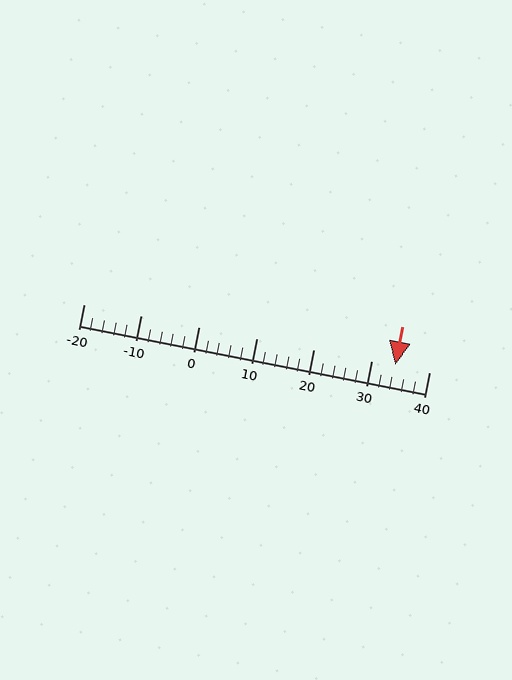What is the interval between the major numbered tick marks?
The major tick marks are spaced 10 units apart.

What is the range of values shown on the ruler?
The ruler shows values from -20 to 40.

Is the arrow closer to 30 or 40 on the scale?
The arrow is closer to 30.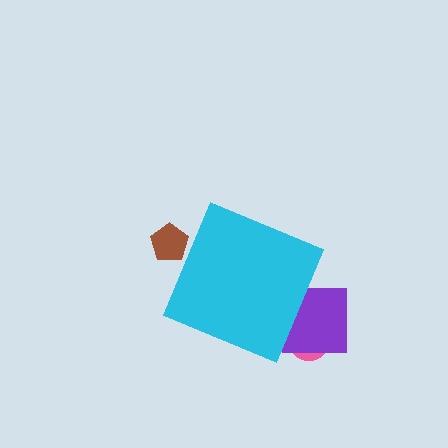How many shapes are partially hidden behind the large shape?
3 shapes are partially hidden.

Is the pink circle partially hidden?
Yes, the pink circle is partially hidden behind the cyan diamond.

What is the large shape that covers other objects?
A cyan diamond.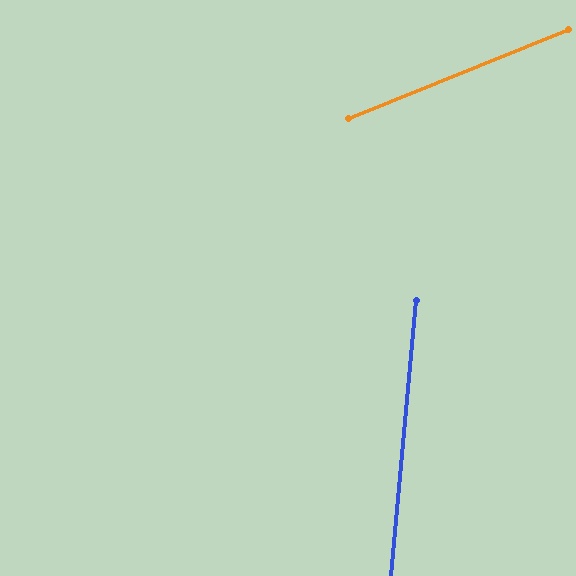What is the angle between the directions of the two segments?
Approximately 63 degrees.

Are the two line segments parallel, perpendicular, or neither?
Neither parallel nor perpendicular — they differ by about 63°.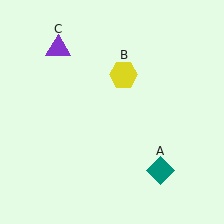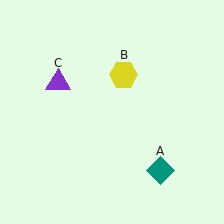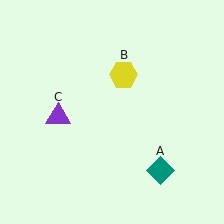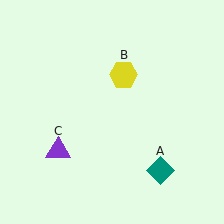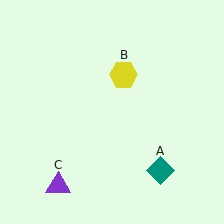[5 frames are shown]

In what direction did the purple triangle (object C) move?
The purple triangle (object C) moved down.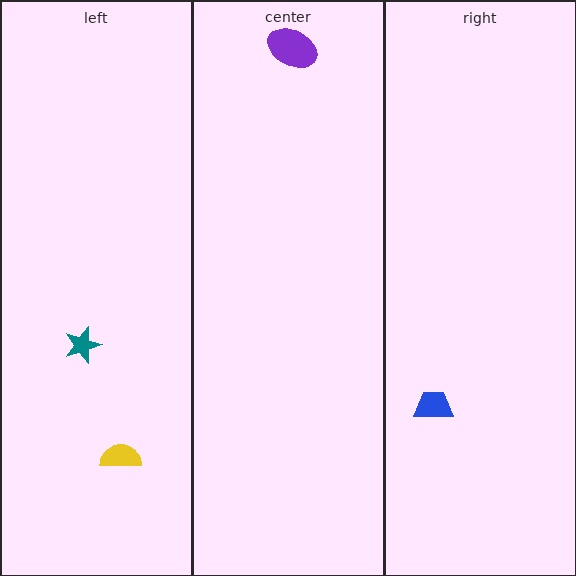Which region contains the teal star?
The left region.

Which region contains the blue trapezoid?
The right region.